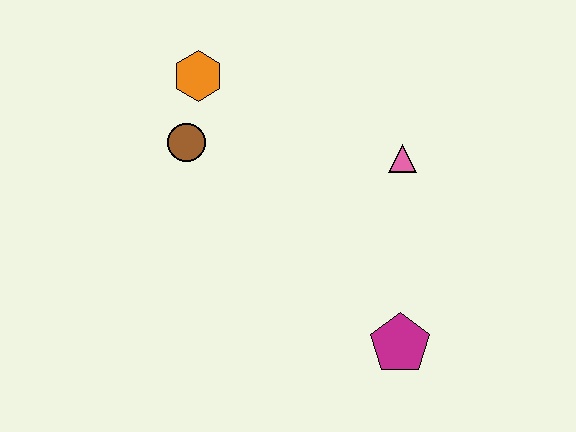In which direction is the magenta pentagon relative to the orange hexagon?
The magenta pentagon is below the orange hexagon.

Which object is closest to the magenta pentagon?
The pink triangle is closest to the magenta pentagon.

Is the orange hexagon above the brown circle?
Yes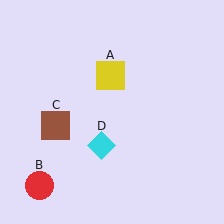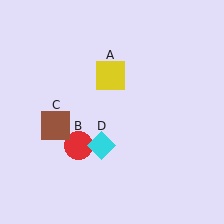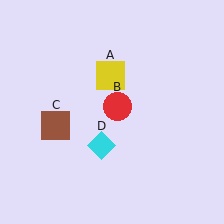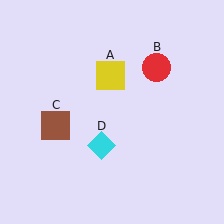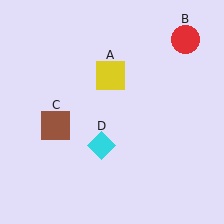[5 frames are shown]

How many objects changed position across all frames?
1 object changed position: red circle (object B).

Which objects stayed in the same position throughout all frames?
Yellow square (object A) and brown square (object C) and cyan diamond (object D) remained stationary.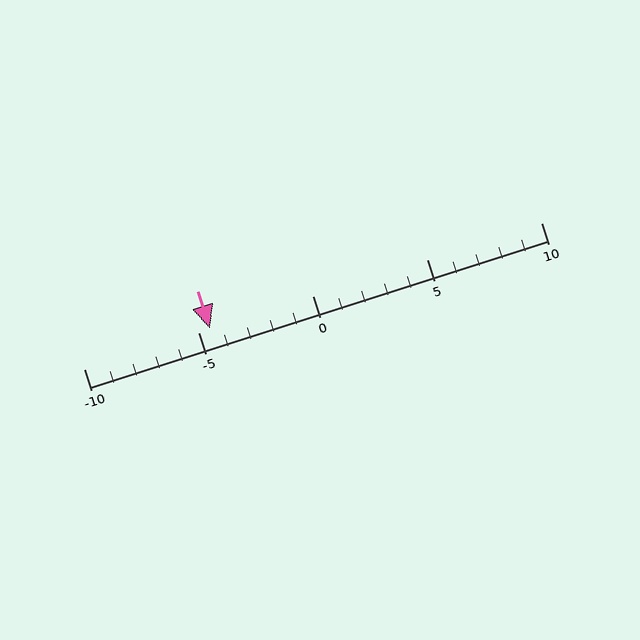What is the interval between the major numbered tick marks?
The major tick marks are spaced 5 units apart.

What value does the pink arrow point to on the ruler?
The pink arrow points to approximately -4.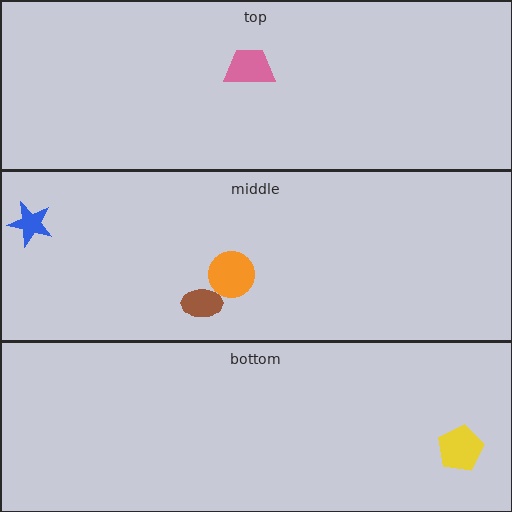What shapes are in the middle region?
The brown ellipse, the blue star, the orange circle.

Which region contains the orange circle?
The middle region.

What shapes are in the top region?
The pink trapezoid.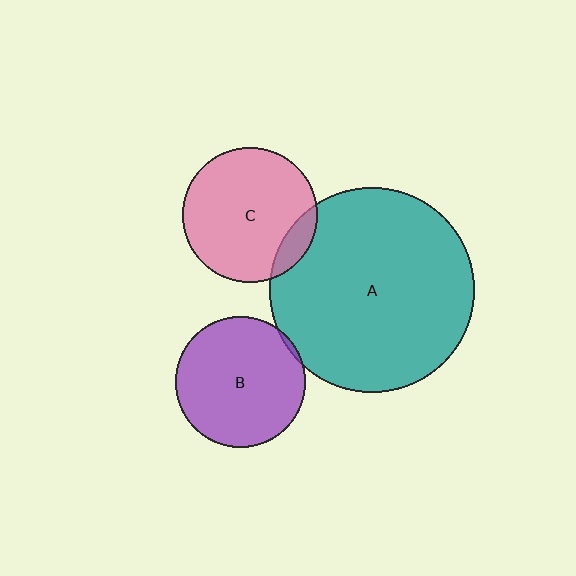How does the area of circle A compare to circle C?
Approximately 2.3 times.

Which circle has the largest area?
Circle A (teal).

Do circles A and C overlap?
Yes.